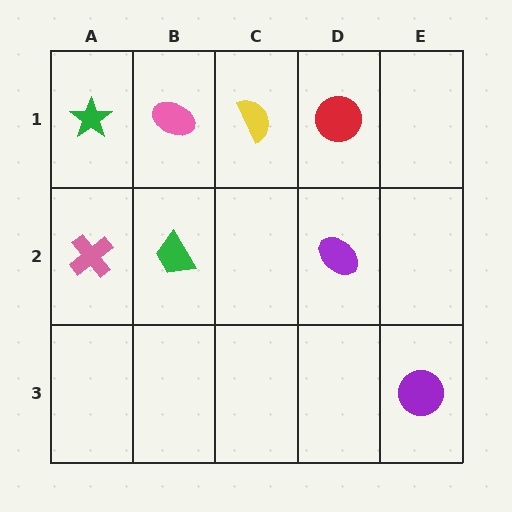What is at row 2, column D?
A purple ellipse.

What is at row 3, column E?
A purple circle.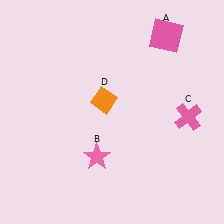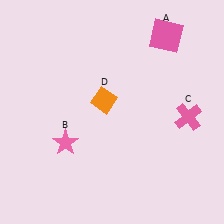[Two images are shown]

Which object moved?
The pink star (B) moved left.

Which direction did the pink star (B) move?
The pink star (B) moved left.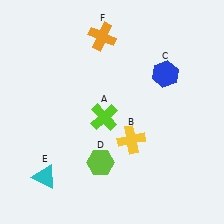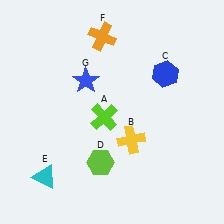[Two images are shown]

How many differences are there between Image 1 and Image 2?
There is 1 difference between the two images.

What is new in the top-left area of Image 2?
A blue star (G) was added in the top-left area of Image 2.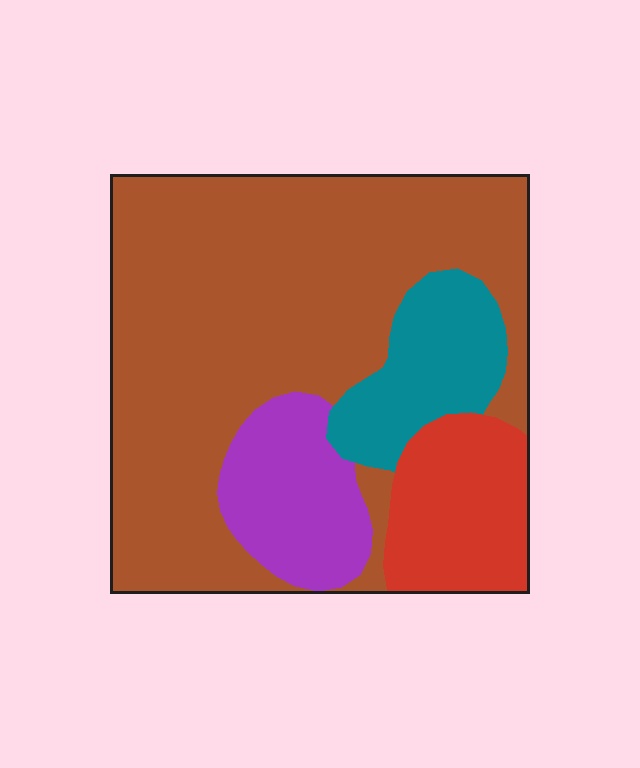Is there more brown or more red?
Brown.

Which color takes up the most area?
Brown, at roughly 60%.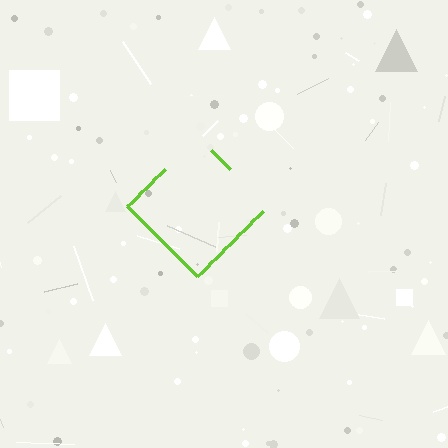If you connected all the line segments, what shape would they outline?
They would outline a diamond.